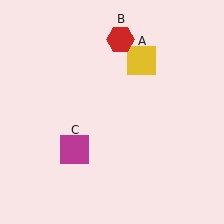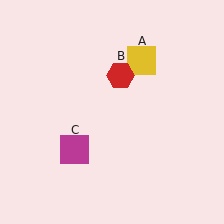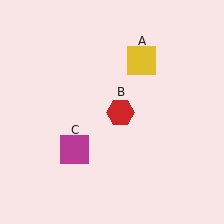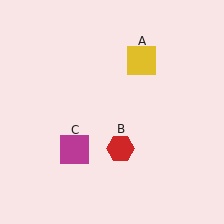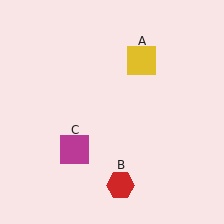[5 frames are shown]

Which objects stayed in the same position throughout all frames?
Yellow square (object A) and magenta square (object C) remained stationary.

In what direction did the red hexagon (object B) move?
The red hexagon (object B) moved down.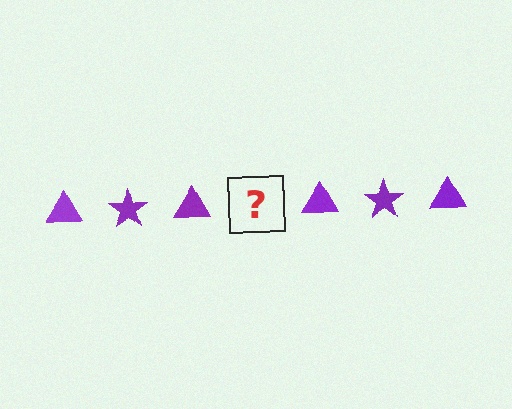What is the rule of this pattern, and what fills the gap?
The rule is that the pattern cycles through triangle, star shapes in purple. The gap should be filled with a purple star.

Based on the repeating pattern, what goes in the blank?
The blank should be a purple star.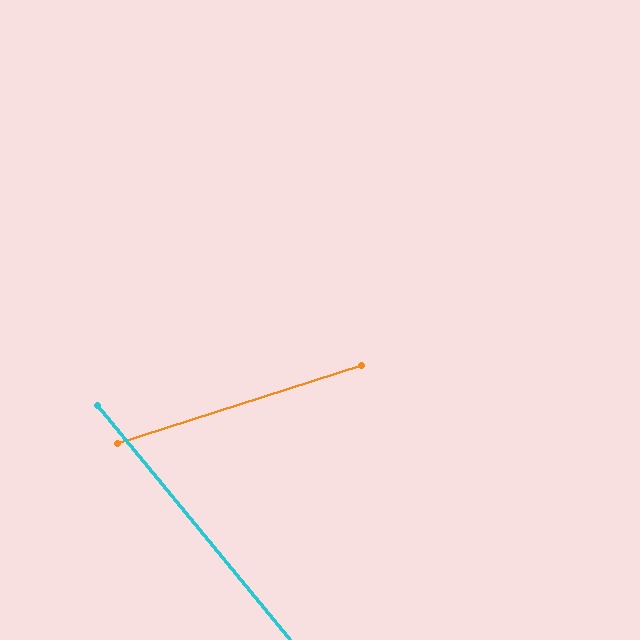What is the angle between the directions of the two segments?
Approximately 68 degrees.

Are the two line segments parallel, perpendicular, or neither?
Neither parallel nor perpendicular — they differ by about 68°.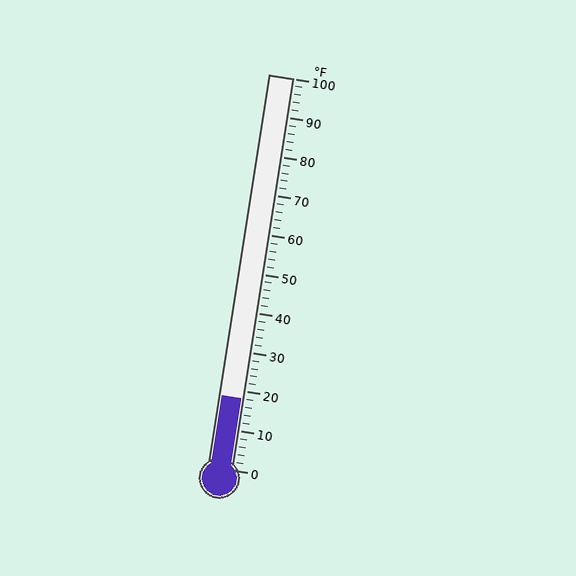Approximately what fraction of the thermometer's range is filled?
The thermometer is filled to approximately 20% of its range.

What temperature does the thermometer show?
The thermometer shows approximately 18°F.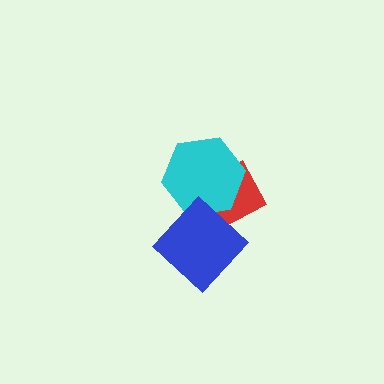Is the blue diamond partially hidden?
No, no other shape covers it.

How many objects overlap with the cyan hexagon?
2 objects overlap with the cyan hexagon.